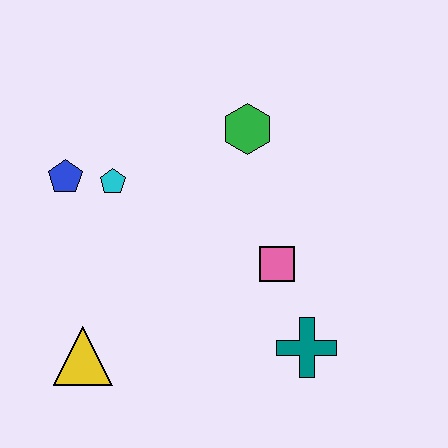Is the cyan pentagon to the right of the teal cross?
No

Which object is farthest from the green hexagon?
The yellow triangle is farthest from the green hexagon.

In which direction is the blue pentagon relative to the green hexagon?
The blue pentagon is to the left of the green hexagon.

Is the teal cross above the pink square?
No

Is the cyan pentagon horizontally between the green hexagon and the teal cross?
No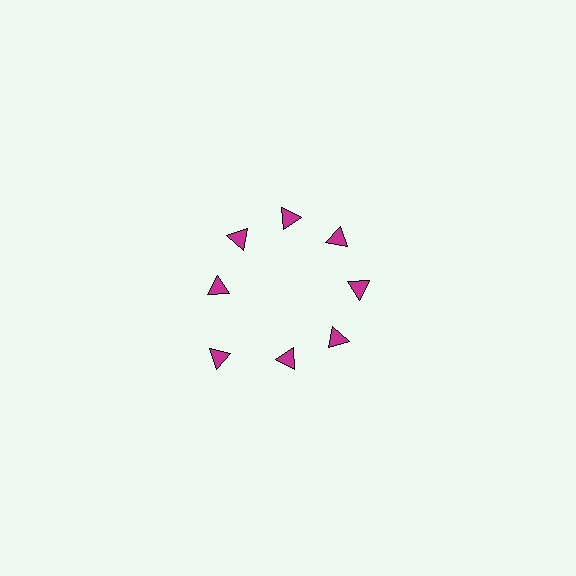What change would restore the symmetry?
The symmetry would be restored by moving it inward, back onto the ring so that all 8 triangles sit at equal angles and equal distance from the center.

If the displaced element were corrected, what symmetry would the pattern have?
It would have 8-fold rotational symmetry — the pattern would map onto itself every 45 degrees.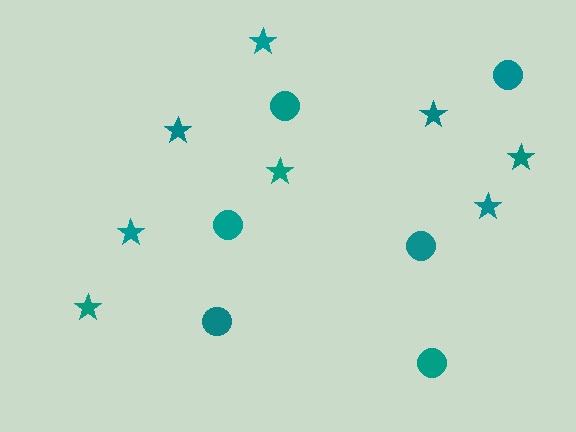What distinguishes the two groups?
There are 2 groups: one group of stars (8) and one group of circles (6).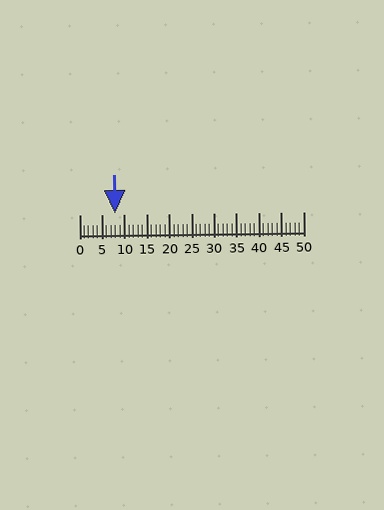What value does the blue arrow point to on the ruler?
The blue arrow points to approximately 8.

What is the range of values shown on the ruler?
The ruler shows values from 0 to 50.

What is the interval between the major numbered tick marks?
The major tick marks are spaced 5 units apart.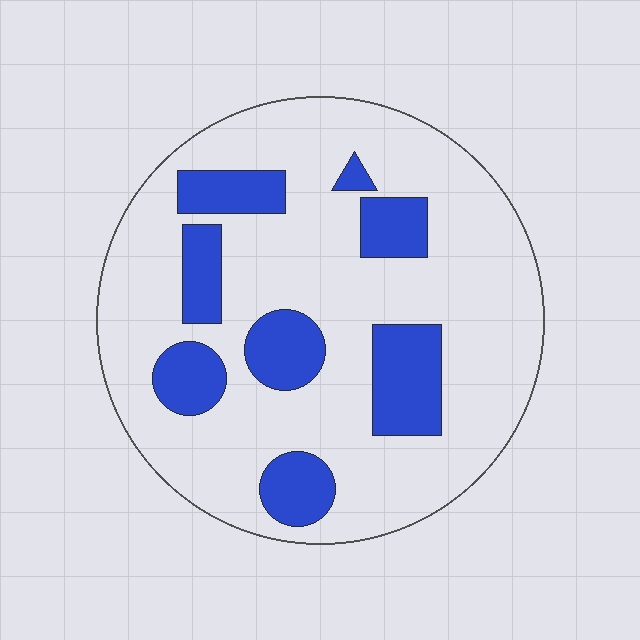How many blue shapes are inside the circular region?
8.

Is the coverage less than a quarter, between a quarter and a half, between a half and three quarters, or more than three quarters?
Less than a quarter.